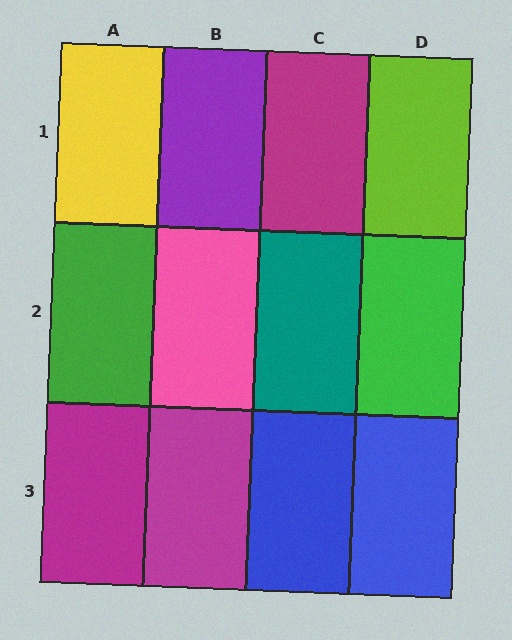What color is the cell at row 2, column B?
Pink.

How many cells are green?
2 cells are green.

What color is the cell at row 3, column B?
Magenta.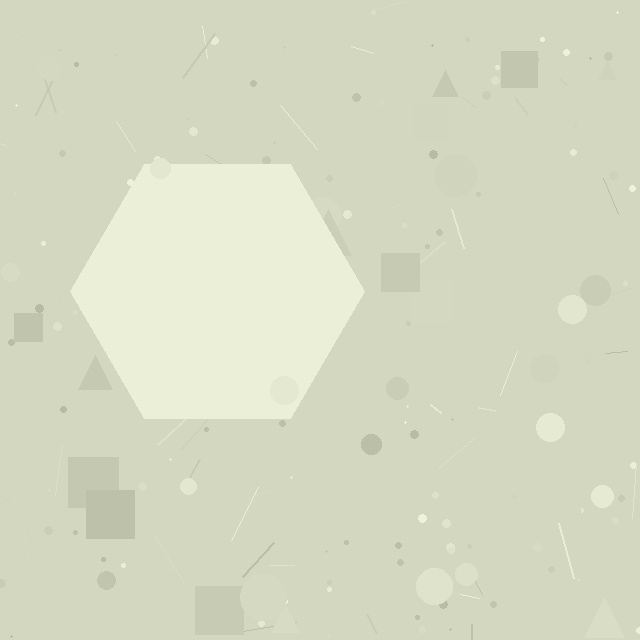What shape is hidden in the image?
A hexagon is hidden in the image.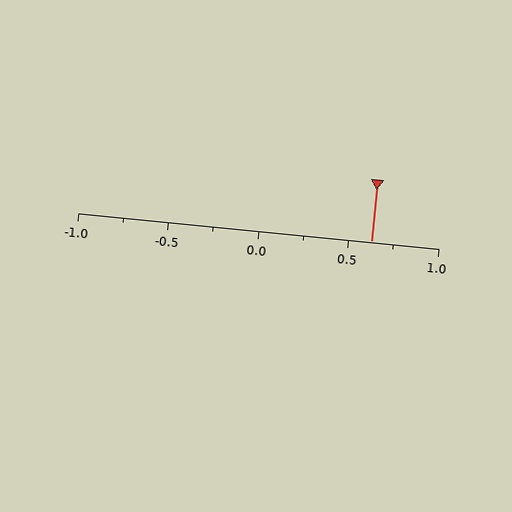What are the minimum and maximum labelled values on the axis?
The axis runs from -1.0 to 1.0.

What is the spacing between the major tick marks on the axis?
The major ticks are spaced 0.5 apart.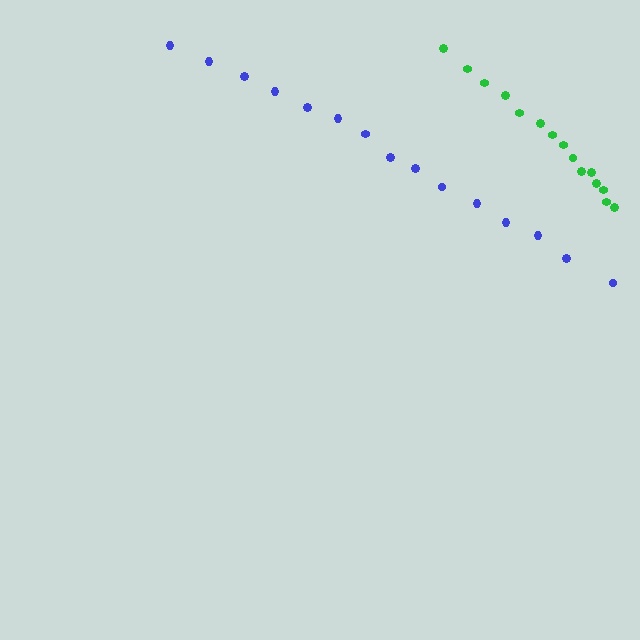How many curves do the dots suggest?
There are 2 distinct paths.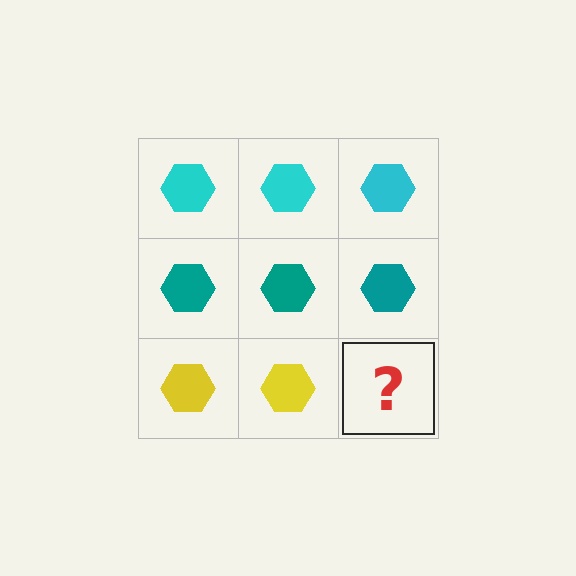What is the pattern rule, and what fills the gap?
The rule is that each row has a consistent color. The gap should be filled with a yellow hexagon.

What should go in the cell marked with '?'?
The missing cell should contain a yellow hexagon.